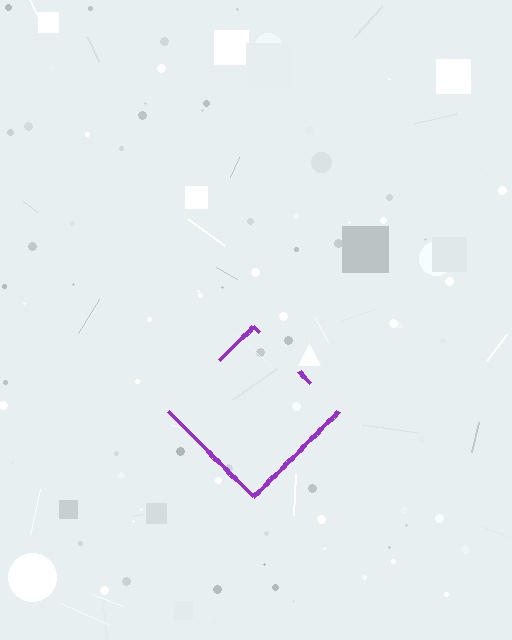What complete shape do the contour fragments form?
The contour fragments form a diamond.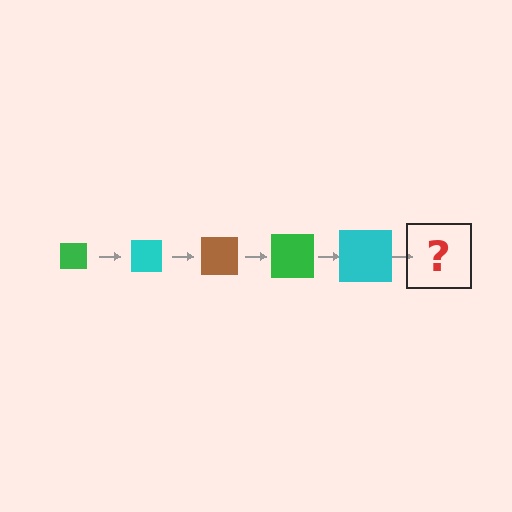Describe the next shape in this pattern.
It should be a brown square, larger than the previous one.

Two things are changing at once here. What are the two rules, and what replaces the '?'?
The two rules are that the square grows larger each step and the color cycles through green, cyan, and brown. The '?' should be a brown square, larger than the previous one.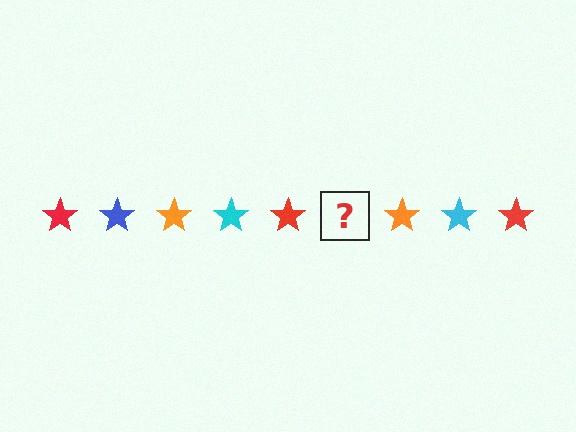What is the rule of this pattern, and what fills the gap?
The rule is that the pattern cycles through red, blue, orange, cyan stars. The gap should be filled with a blue star.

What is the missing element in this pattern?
The missing element is a blue star.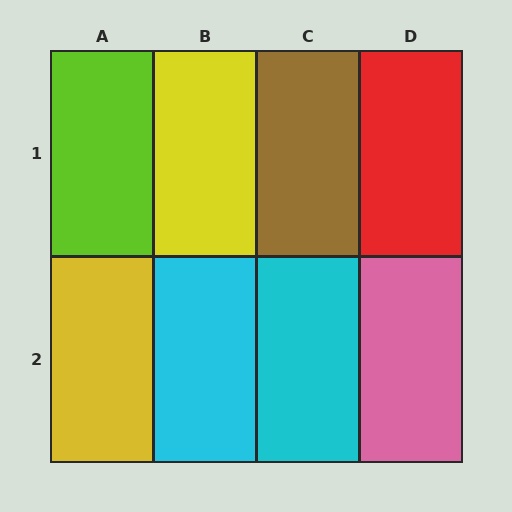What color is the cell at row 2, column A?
Yellow.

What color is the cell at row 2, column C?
Cyan.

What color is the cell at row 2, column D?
Pink.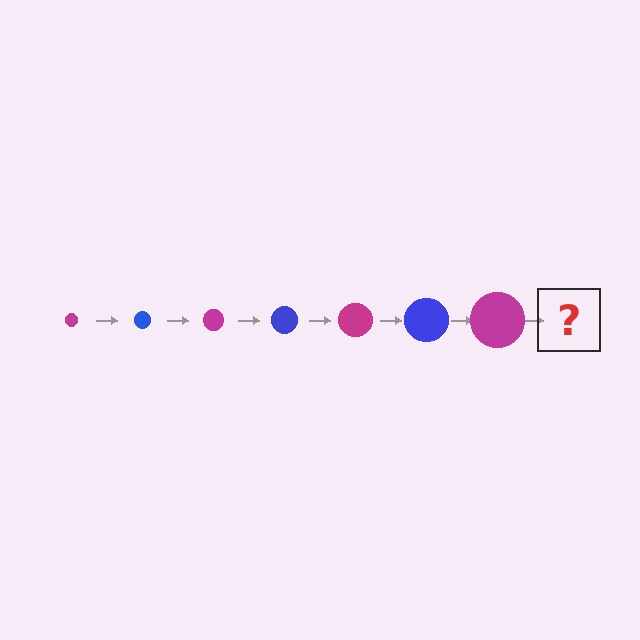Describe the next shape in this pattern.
It should be a blue circle, larger than the previous one.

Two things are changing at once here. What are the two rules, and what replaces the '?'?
The two rules are that the circle grows larger each step and the color cycles through magenta and blue. The '?' should be a blue circle, larger than the previous one.